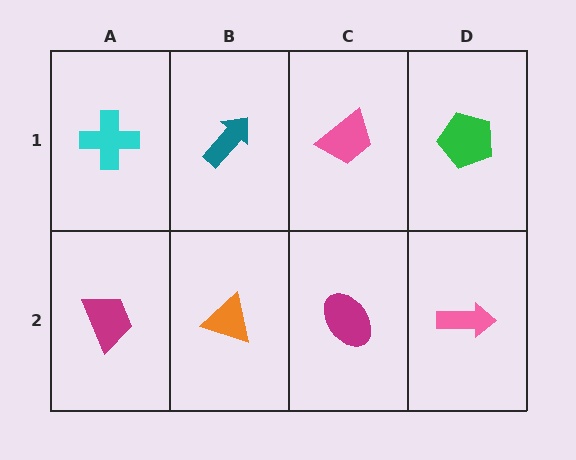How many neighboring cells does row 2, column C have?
3.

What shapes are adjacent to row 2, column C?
A pink trapezoid (row 1, column C), an orange triangle (row 2, column B), a pink arrow (row 2, column D).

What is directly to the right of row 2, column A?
An orange triangle.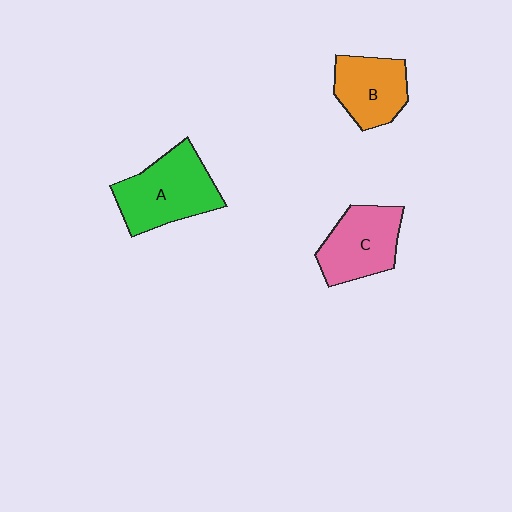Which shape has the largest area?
Shape A (green).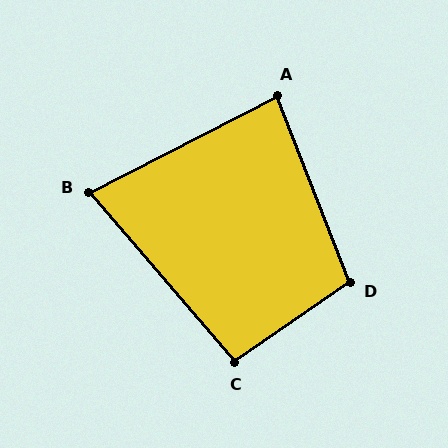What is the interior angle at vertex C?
Approximately 96 degrees (obtuse).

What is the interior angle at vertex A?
Approximately 84 degrees (acute).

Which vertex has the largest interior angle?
D, at approximately 103 degrees.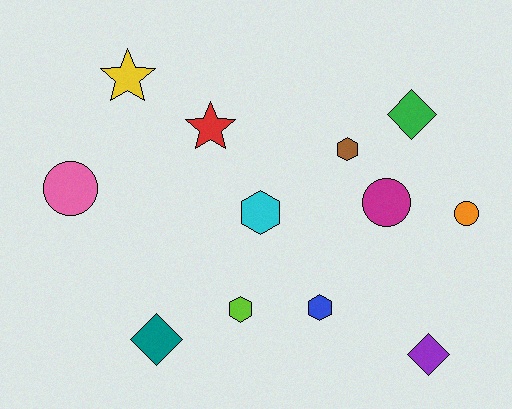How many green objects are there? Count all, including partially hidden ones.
There is 1 green object.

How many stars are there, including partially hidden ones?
There are 2 stars.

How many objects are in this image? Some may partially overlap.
There are 12 objects.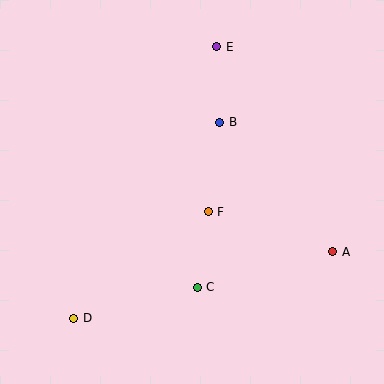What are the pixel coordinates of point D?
Point D is at (74, 318).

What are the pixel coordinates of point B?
Point B is at (220, 122).